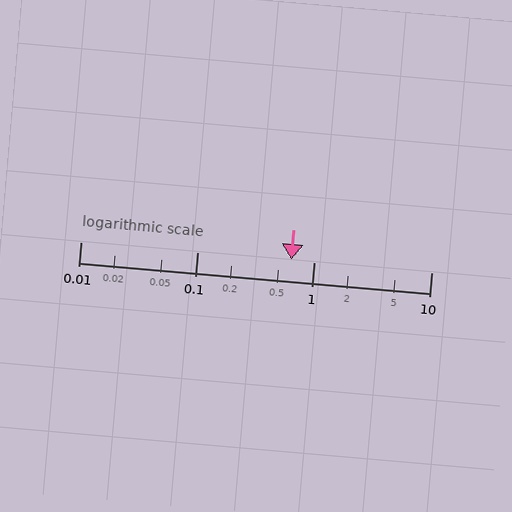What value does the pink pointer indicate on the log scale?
The pointer indicates approximately 0.63.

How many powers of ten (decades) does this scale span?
The scale spans 3 decades, from 0.01 to 10.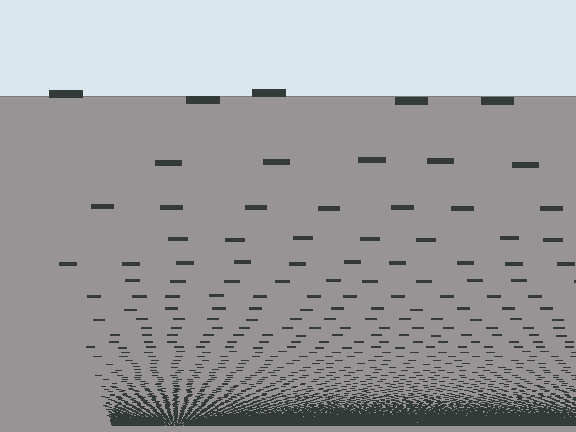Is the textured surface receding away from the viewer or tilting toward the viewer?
The surface appears to tilt toward the viewer. Texture elements get larger and sparser toward the top.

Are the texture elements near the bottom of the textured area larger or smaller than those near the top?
Smaller. The gradient is inverted — elements near the bottom are smaller and denser.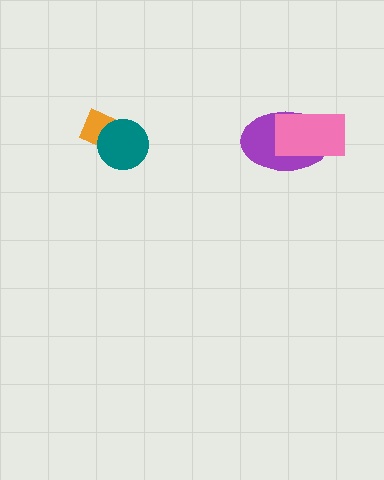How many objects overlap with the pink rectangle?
1 object overlaps with the pink rectangle.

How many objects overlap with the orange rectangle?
1 object overlaps with the orange rectangle.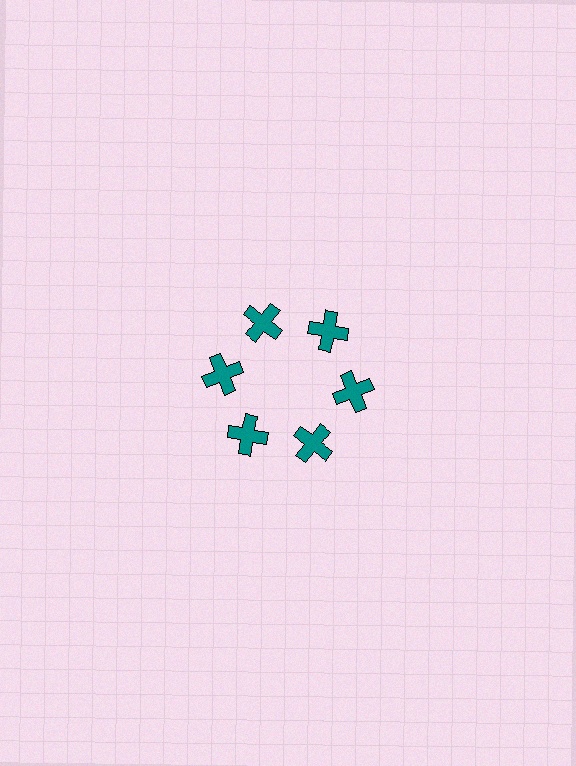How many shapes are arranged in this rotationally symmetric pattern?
There are 6 shapes, arranged in 6 groups of 1.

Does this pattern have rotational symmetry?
Yes, this pattern has 6-fold rotational symmetry. It looks the same after rotating 60 degrees around the center.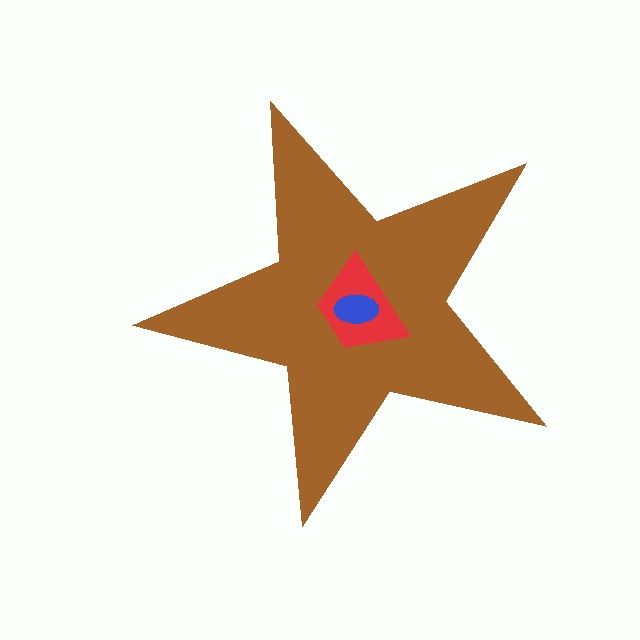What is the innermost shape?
The blue ellipse.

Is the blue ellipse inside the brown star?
Yes.